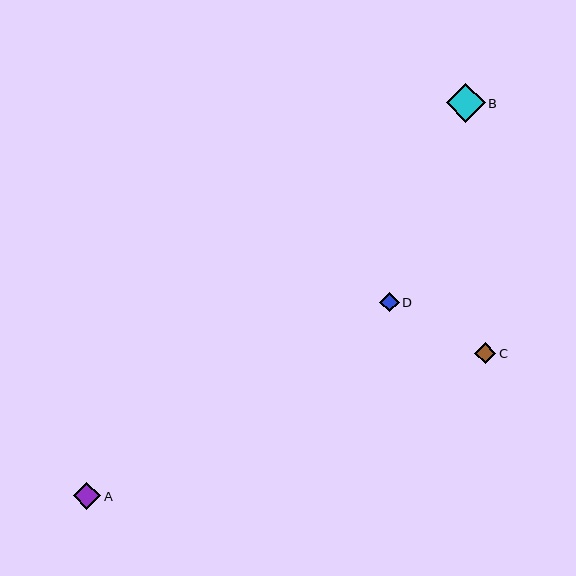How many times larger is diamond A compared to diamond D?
Diamond A is approximately 1.4 times the size of diamond D.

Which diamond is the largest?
Diamond B is the largest with a size of approximately 39 pixels.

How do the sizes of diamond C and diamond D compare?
Diamond C and diamond D are approximately the same size.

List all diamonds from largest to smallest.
From largest to smallest: B, A, C, D.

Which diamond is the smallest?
Diamond D is the smallest with a size of approximately 19 pixels.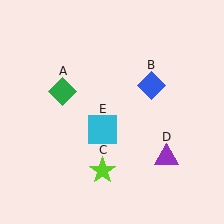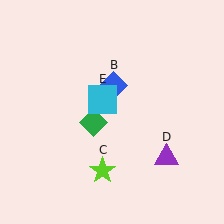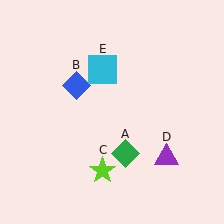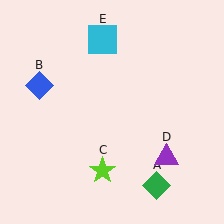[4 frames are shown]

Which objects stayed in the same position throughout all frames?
Lime star (object C) and purple triangle (object D) remained stationary.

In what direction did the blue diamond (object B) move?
The blue diamond (object B) moved left.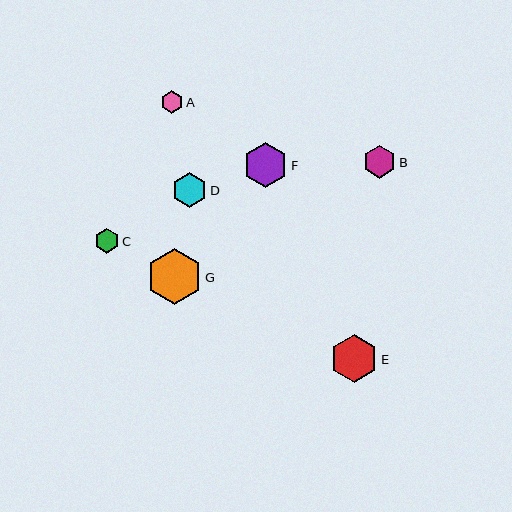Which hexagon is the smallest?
Hexagon A is the smallest with a size of approximately 22 pixels.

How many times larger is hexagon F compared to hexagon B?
Hexagon F is approximately 1.4 times the size of hexagon B.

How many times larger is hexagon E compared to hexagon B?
Hexagon E is approximately 1.4 times the size of hexagon B.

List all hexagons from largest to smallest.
From largest to smallest: G, E, F, D, B, C, A.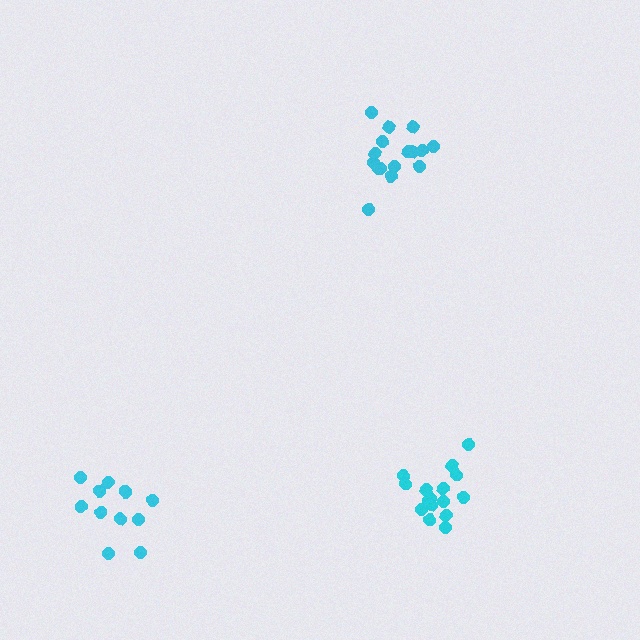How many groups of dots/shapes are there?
There are 3 groups.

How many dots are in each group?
Group 1: 16 dots, Group 2: 16 dots, Group 3: 11 dots (43 total).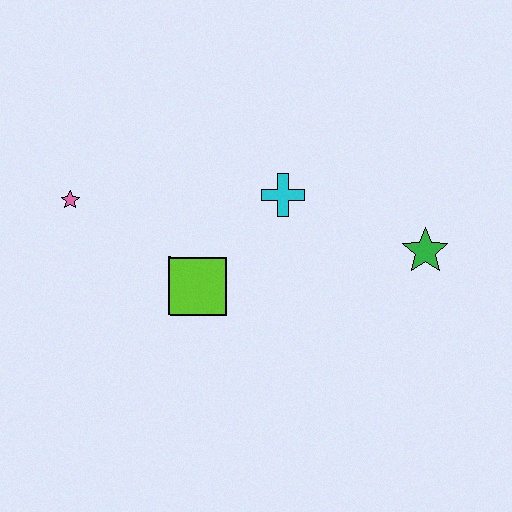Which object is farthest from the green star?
The pink star is farthest from the green star.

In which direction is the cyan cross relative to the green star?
The cyan cross is to the left of the green star.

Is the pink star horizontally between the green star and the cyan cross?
No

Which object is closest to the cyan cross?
The lime square is closest to the cyan cross.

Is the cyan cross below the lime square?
No